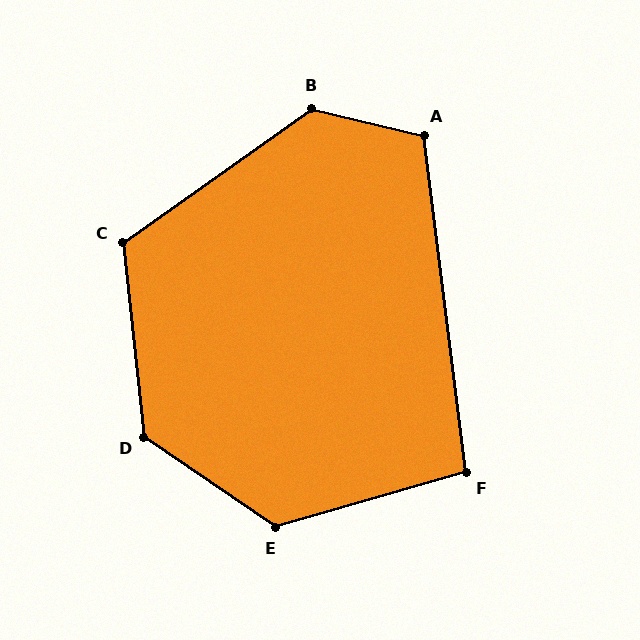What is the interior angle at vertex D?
Approximately 130 degrees (obtuse).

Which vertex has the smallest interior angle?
F, at approximately 99 degrees.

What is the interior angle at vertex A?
Approximately 111 degrees (obtuse).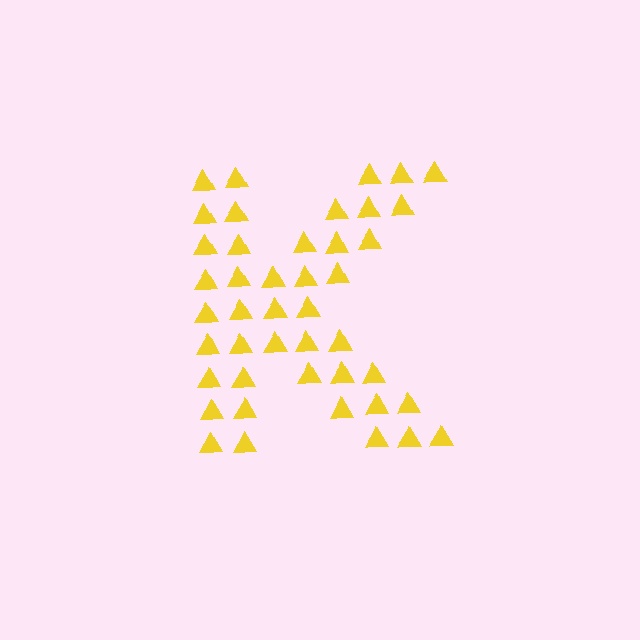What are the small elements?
The small elements are triangles.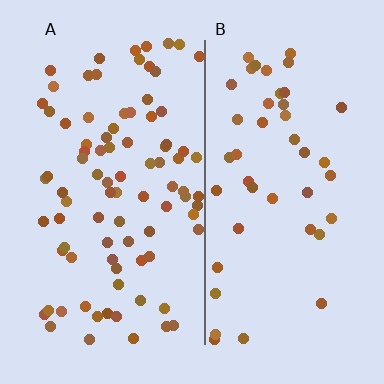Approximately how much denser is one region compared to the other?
Approximately 2.0× — region A over region B.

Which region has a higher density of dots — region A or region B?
A (the left).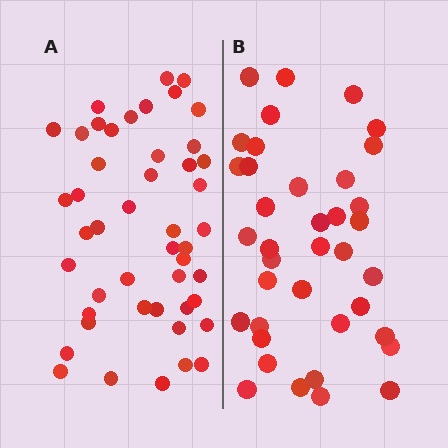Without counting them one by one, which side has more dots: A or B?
Region A (the left region) has more dots.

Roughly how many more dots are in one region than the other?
Region A has roughly 8 or so more dots than region B.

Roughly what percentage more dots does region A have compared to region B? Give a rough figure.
About 25% more.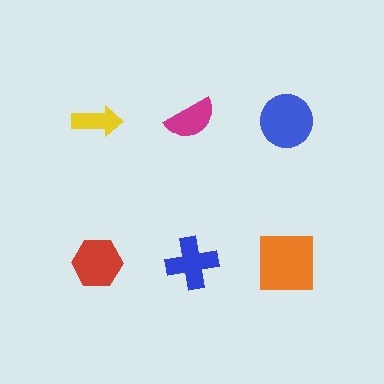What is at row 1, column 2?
A magenta semicircle.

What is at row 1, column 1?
A yellow arrow.